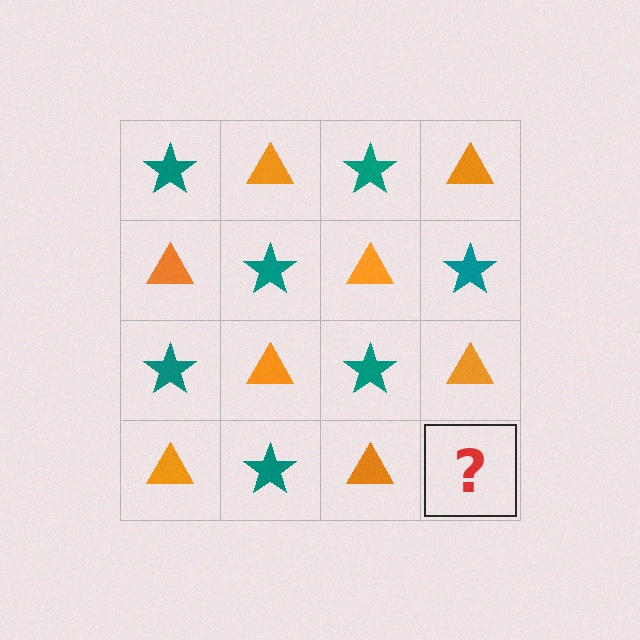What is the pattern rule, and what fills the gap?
The rule is that it alternates teal star and orange triangle in a checkerboard pattern. The gap should be filled with a teal star.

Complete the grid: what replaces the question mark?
The question mark should be replaced with a teal star.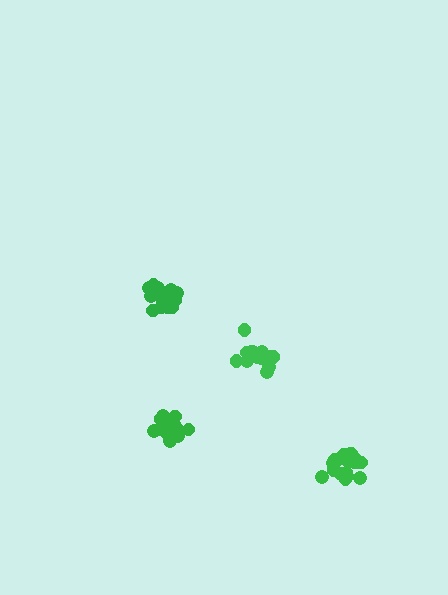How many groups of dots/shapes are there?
There are 4 groups.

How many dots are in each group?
Group 1: 16 dots, Group 2: 20 dots, Group 3: 21 dots, Group 4: 17 dots (74 total).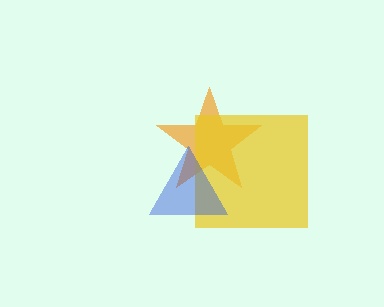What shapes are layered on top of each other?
The layered shapes are: an orange star, a yellow square, a blue triangle.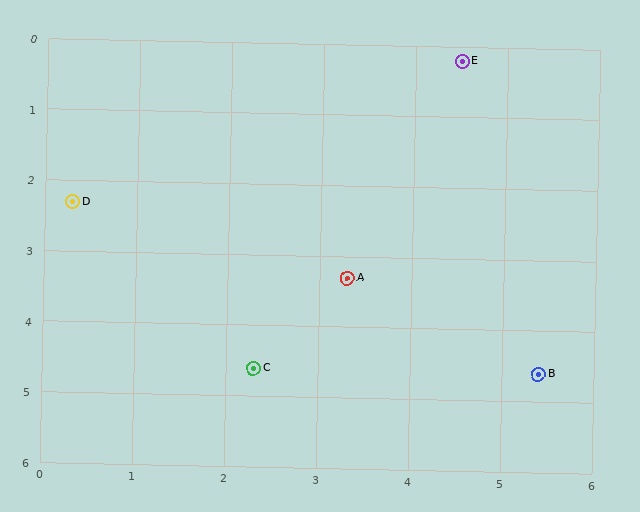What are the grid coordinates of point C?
Point C is at approximately (2.3, 4.6).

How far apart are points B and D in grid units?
Points B and D are about 5.6 grid units apart.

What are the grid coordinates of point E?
Point E is at approximately (4.5, 0.2).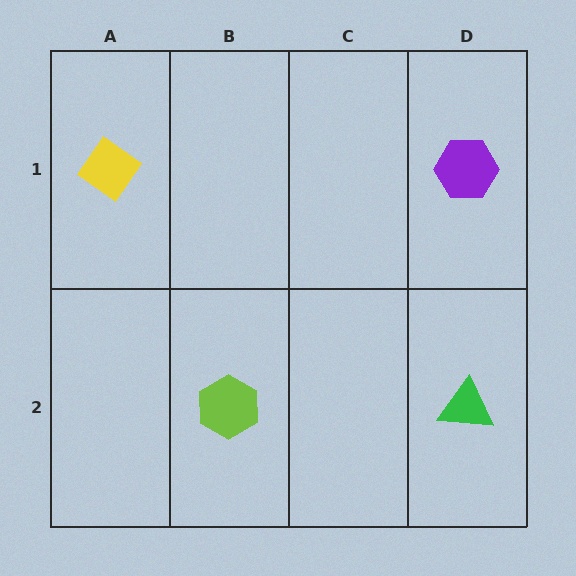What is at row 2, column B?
A lime hexagon.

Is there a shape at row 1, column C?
No, that cell is empty.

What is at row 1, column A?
A yellow diamond.